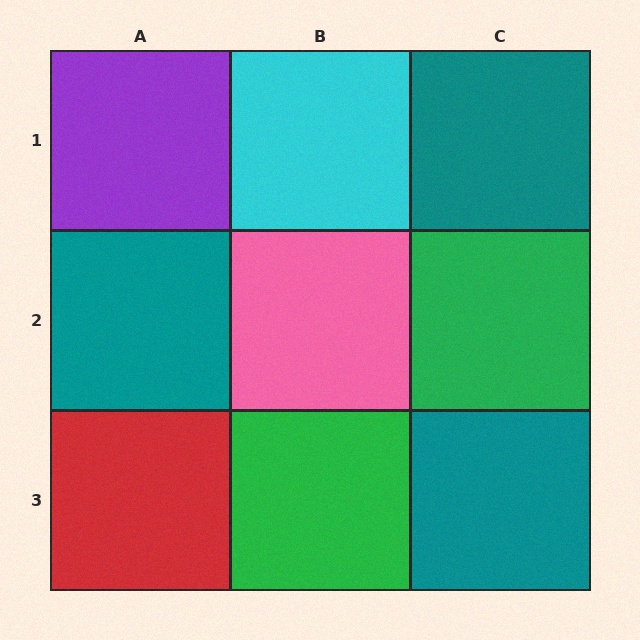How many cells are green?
2 cells are green.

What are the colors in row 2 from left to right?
Teal, pink, green.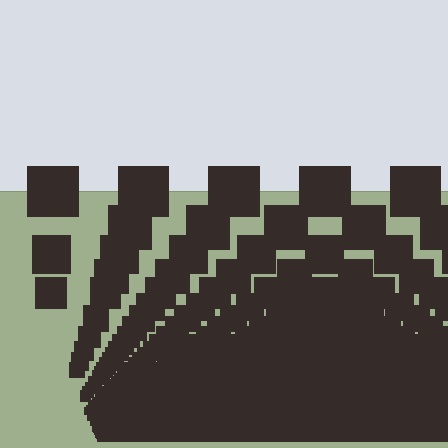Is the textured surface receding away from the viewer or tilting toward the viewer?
The surface appears to tilt toward the viewer. Texture elements get larger and sparser toward the top.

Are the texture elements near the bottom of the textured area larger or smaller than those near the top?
Smaller. The gradient is inverted — elements near the bottom are smaller and denser.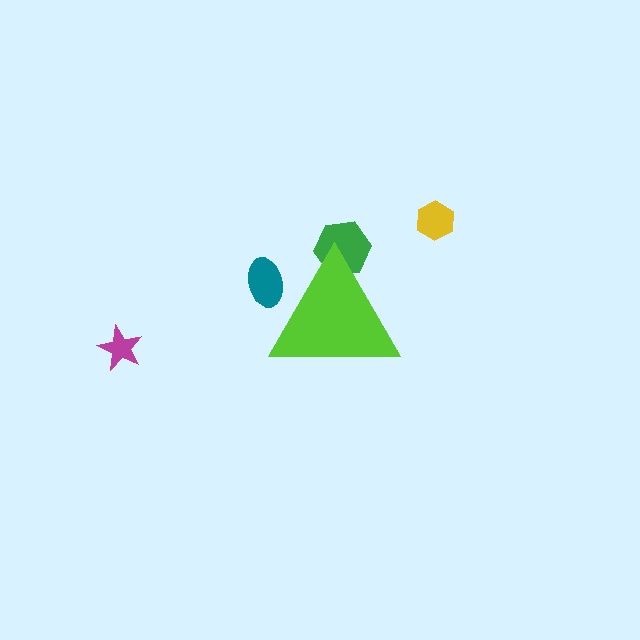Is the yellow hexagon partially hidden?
No, the yellow hexagon is fully visible.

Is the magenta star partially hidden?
No, the magenta star is fully visible.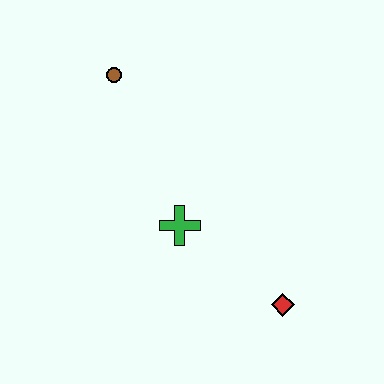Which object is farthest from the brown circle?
The red diamond is farthest from the brown circle.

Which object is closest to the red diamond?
The green cross is closest to the red diamond.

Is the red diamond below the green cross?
Yes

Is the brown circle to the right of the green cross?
No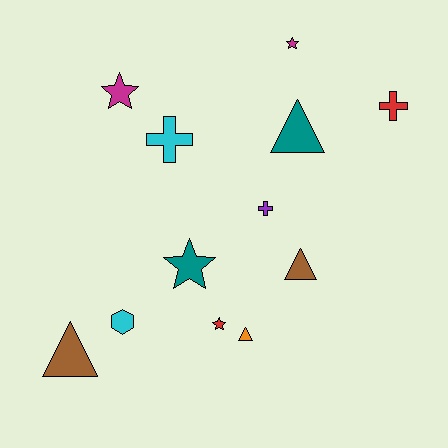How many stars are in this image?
There are 4 stars.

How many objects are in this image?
There are 12 objects.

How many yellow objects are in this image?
There are no yellow objects.